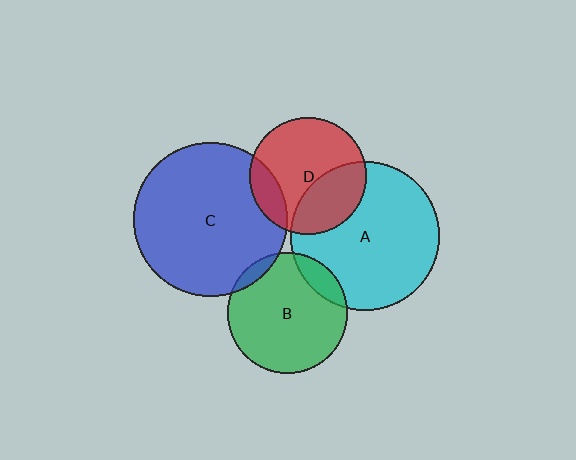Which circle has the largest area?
Circle C (blue).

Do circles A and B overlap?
Yes.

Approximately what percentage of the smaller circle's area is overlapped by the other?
Approximately 10%.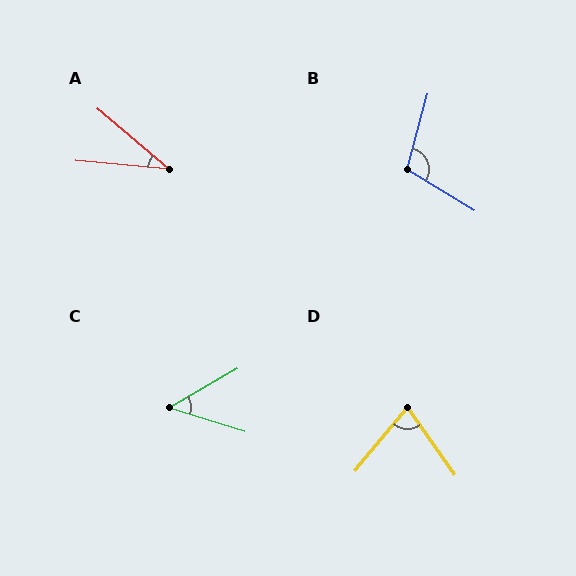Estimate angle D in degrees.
Approximately 74 degrees.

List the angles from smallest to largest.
A (35°), C (47°), D (74°), B (106°).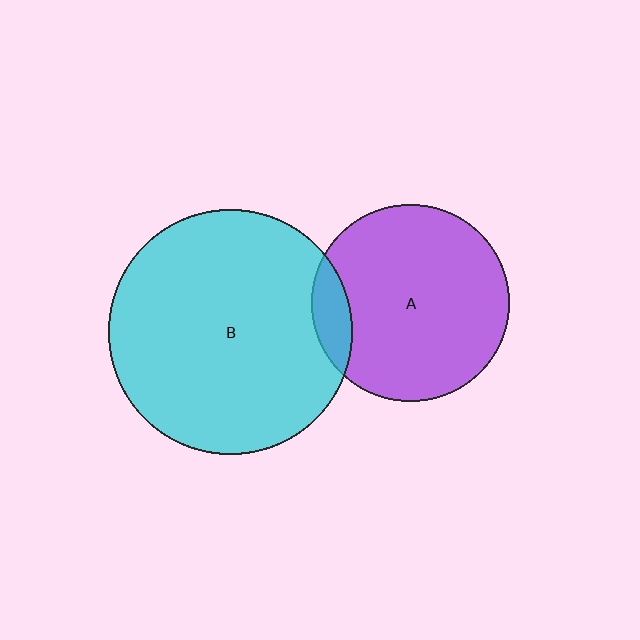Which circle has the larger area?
Circle B (cyan).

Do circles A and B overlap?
Yes.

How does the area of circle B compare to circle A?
Approximately 1.5 times.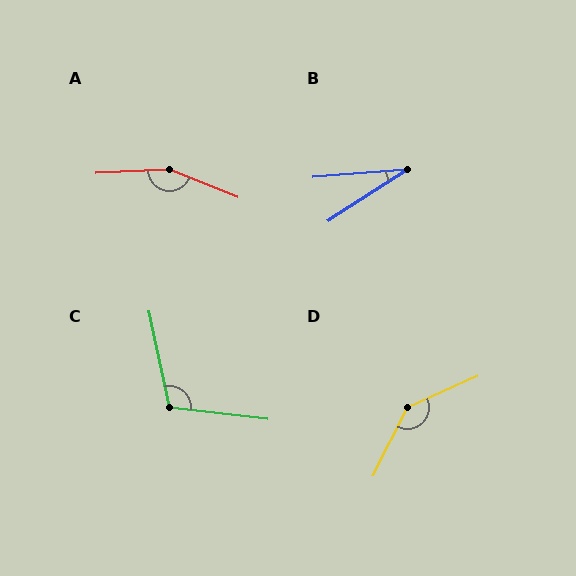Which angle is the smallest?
B, at approximately 29 degrees.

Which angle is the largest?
A, at approximately 155 degrees.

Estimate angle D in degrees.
Approximately 141 degrees.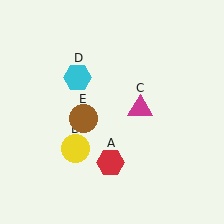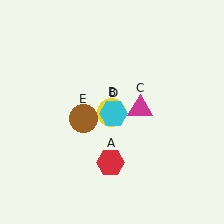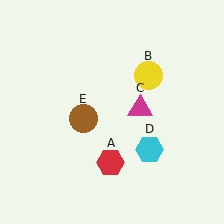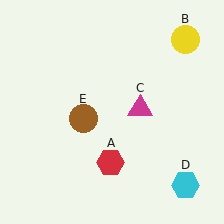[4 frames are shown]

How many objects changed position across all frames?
2 objects changed position: yellow circle (object B), cyan hexagon (object D).